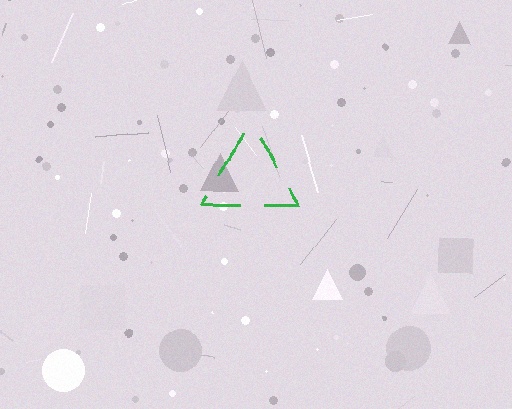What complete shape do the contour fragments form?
The contour fragments form a triangle.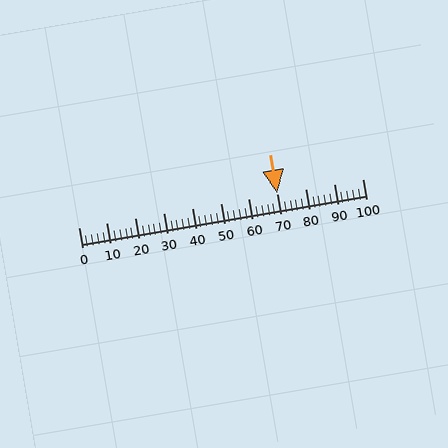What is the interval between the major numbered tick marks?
The major tick marks are spaced 10 units apart.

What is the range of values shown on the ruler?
The ruler shows values from 0 to 100.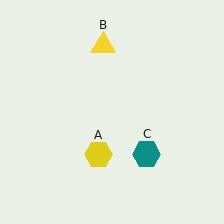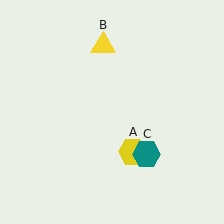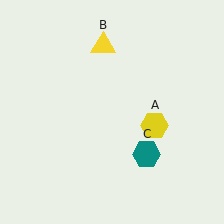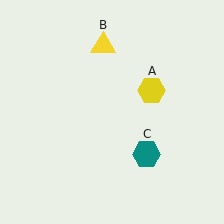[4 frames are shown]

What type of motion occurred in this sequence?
The yellow hexagon (object A) rotated counterclockwise around the center of the scene.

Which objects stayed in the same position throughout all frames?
Yellow triangle (object B) and teal hexagon (object C) remained stationary.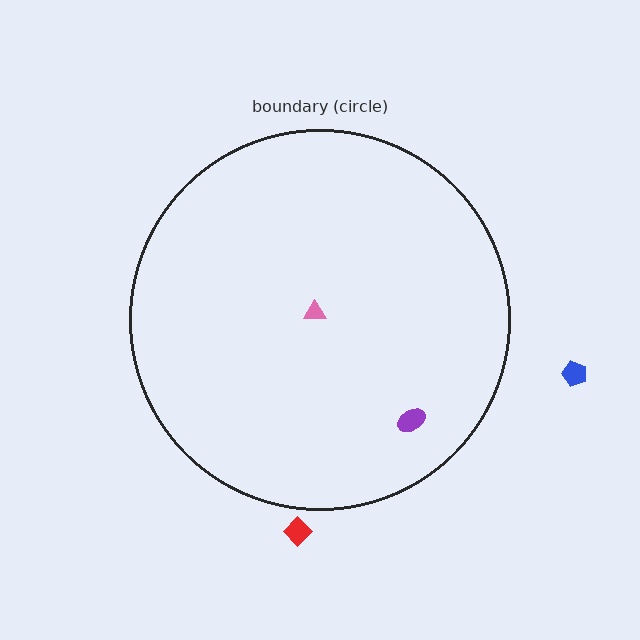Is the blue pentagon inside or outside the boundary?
Outside.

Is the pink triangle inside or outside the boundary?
Inside.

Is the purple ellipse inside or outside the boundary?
Inside.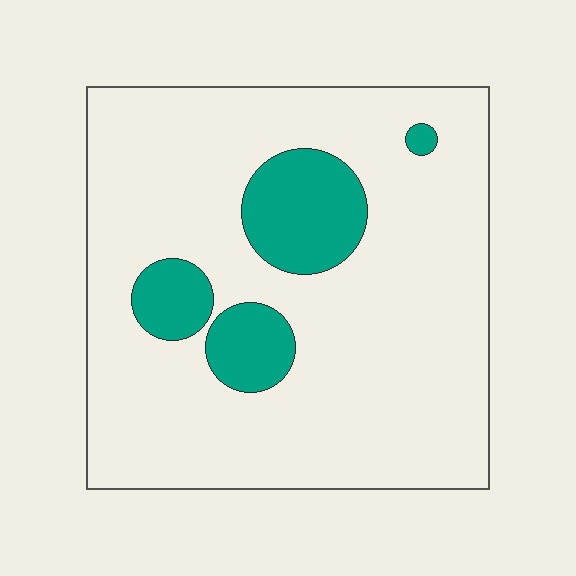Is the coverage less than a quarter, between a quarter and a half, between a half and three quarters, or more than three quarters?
Less than a quarter.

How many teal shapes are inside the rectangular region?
4.